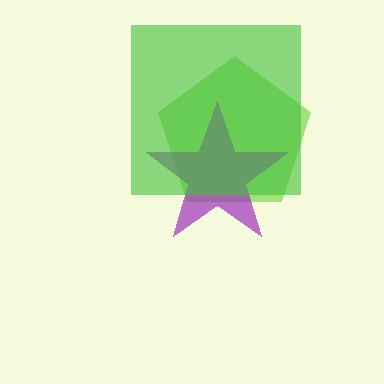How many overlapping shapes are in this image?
There are 3 overlapping shapes in the image.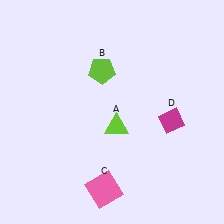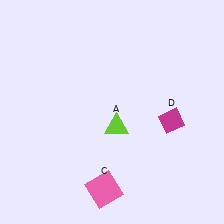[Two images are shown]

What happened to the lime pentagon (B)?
The lime pentagon (B) was removed in Image 2. It was in the top-left area of Image 1.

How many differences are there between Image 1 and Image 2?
There is 1 difference between the two images.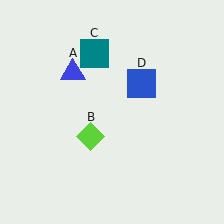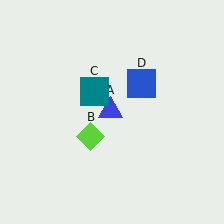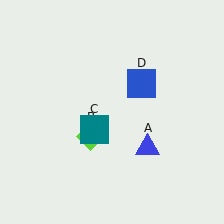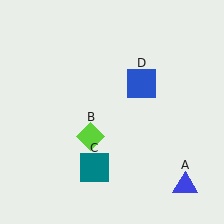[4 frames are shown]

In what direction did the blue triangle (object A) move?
The blue triangle (object A) moved down and to the right.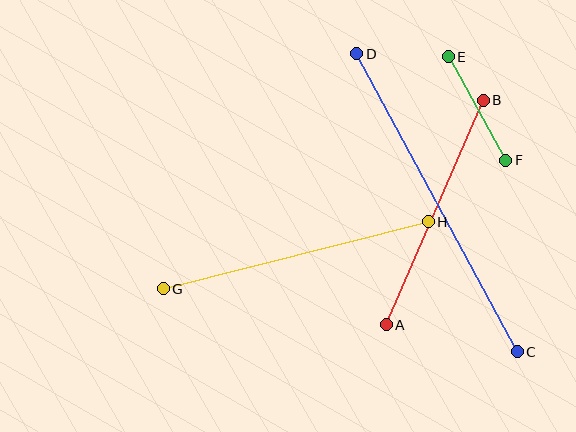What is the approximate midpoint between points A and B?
The midpoint is at approximately (435, 213) pixels.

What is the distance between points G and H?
The distance is approximately 273 pixels.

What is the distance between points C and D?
The distance is approximately 339 pixels.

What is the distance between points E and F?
The distance is approximately 119 pixels.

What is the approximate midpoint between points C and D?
The midpoint is at approximately (437, 203) pixels.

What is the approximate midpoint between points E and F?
The midpoint is at approximately (477, 109) pixels.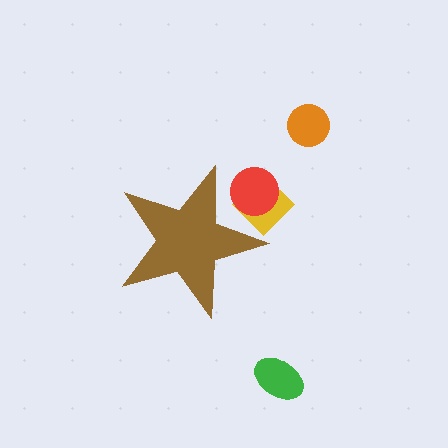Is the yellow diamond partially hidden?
Yes, the yellow diamond is partially hidden behind the brown star.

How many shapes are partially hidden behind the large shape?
2 shapes are partially hidden.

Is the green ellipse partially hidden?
No, the green ellipse is fully visible.